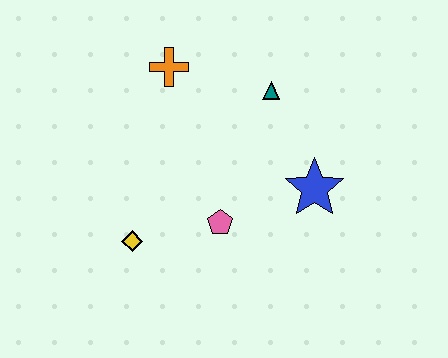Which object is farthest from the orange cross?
The blue star is farthest from the orange cross.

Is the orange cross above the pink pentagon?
Yes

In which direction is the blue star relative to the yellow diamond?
The blue star is to the right of the yellow diamond.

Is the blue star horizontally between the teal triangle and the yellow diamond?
No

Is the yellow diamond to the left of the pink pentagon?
Yes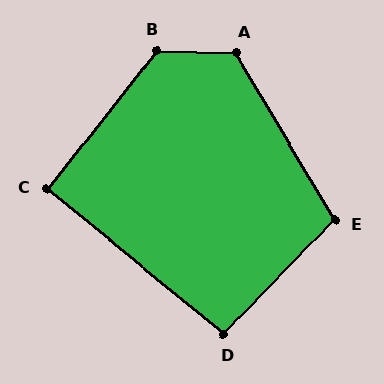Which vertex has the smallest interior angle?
C, at approximately 91 degrees.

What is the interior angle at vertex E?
Approximately 105 degrees (obtuse).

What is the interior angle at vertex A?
Approximately 122 degrees (obtuse).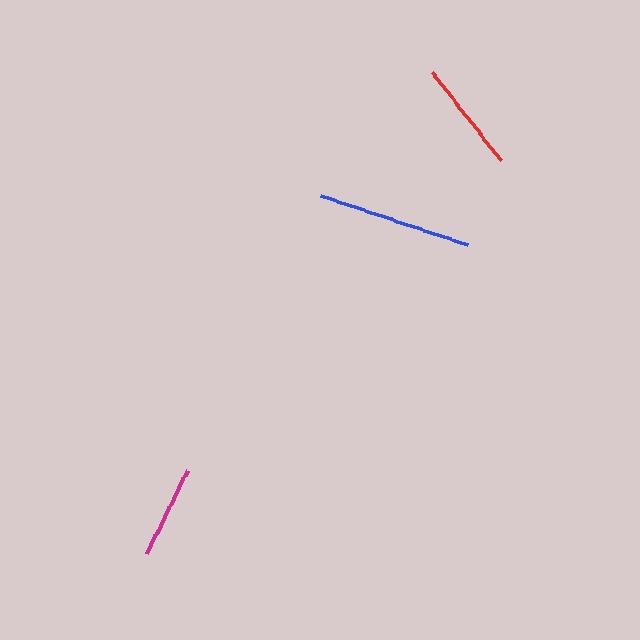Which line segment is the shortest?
The magenta line is the shortest at approximately 93 pixels.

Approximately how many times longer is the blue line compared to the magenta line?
The blue line is approximately 1.7 times the length of the magenta line.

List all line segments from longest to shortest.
From longest to shortest: blue, red, magenta.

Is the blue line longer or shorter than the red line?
The blue line is longer than the red line.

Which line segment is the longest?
The blue line is the longest at approximately 155 pixels.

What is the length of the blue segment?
The blue segment is approximately 155 pixels long.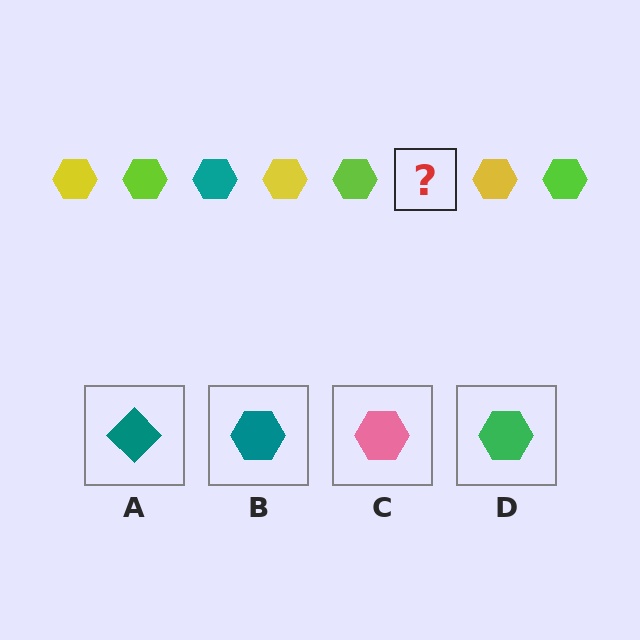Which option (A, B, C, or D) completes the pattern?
B.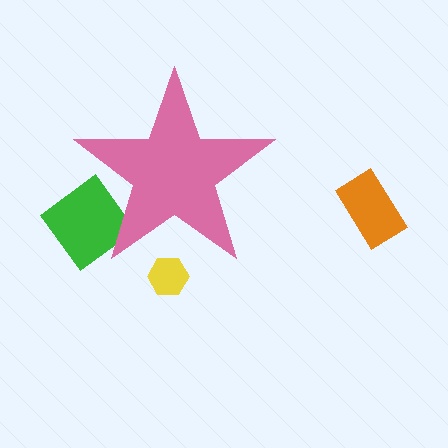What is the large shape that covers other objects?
A pink star.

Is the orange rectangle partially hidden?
No, the orange rectangle is fully visible.